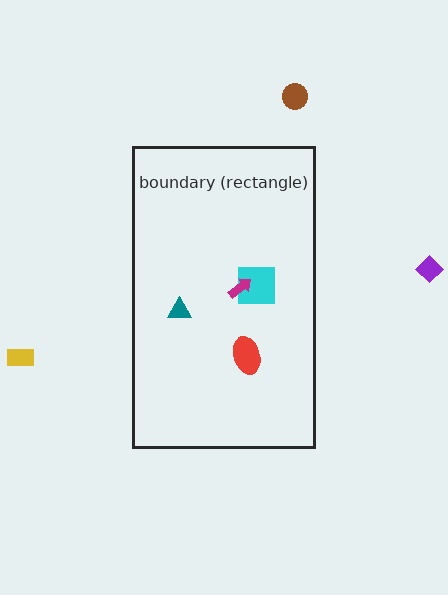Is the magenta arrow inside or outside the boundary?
Inside.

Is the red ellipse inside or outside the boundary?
Inside.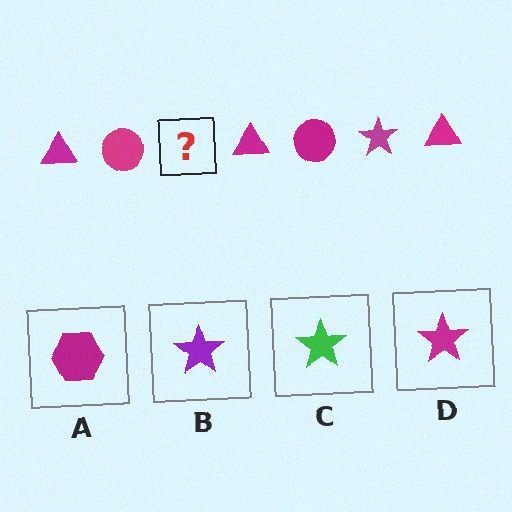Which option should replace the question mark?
Option D.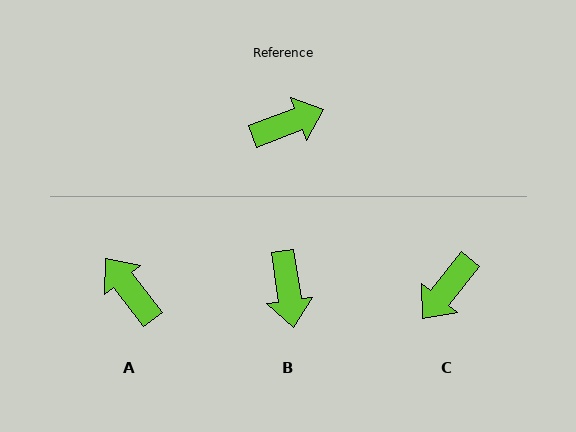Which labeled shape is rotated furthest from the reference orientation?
C, about 150 degrees away.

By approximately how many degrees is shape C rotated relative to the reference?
Approximately 150 degrees clockwise.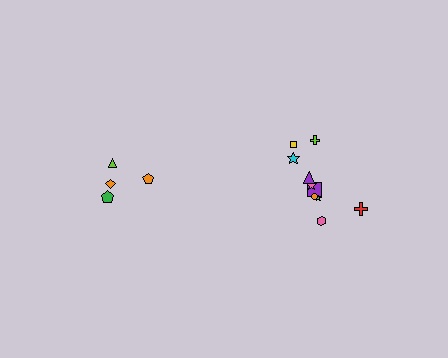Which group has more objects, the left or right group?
The right group.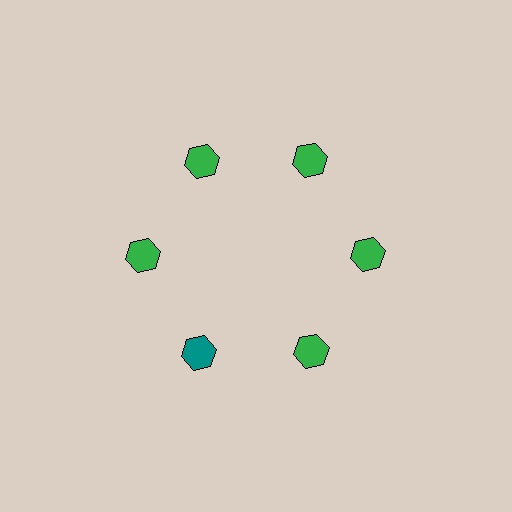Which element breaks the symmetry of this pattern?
The teal hexagon at roughly the 7 o'clock position breaks the symmetry. All other shapes are green hexagons.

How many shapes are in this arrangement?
There are 6 shapes arranged in a ring pattern.